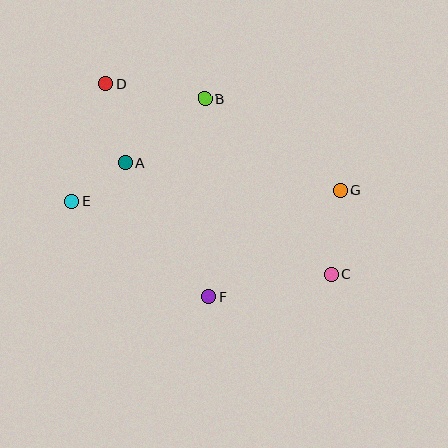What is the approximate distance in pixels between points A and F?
The distance between A and F is approximately 158 pixels.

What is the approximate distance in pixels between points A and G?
The distance between A and G is approximately 216 pixels.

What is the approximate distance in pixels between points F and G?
The distance between F and G is approximately 169 pixels.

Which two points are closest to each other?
Points A and E are closest to each other.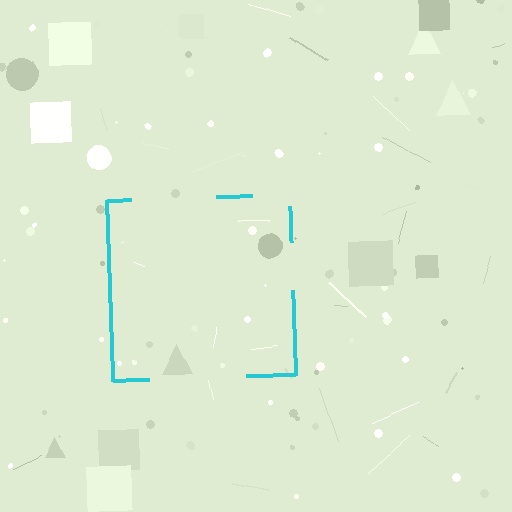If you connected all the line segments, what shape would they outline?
They would outline a square.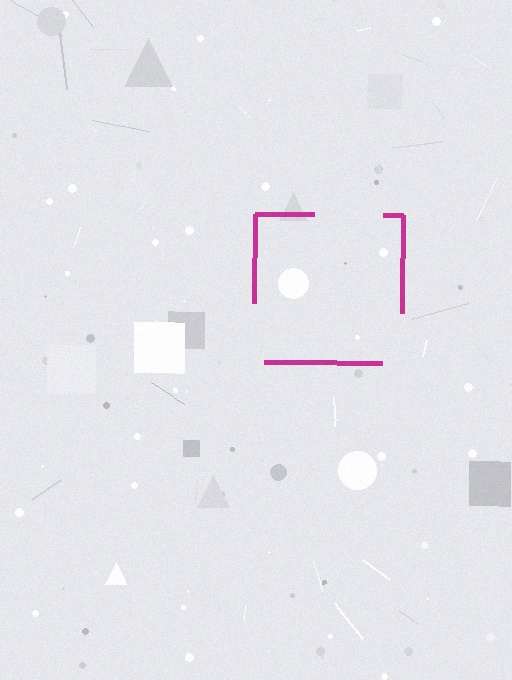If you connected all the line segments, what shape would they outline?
They would outline a square.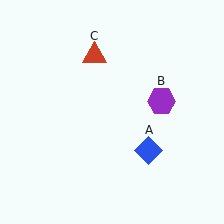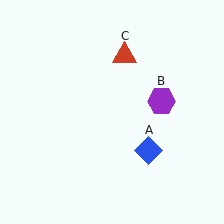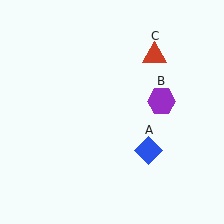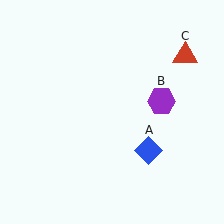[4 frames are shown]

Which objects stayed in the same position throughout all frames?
Blue diamond (object A) and purple hexagon (object B) remained stationary.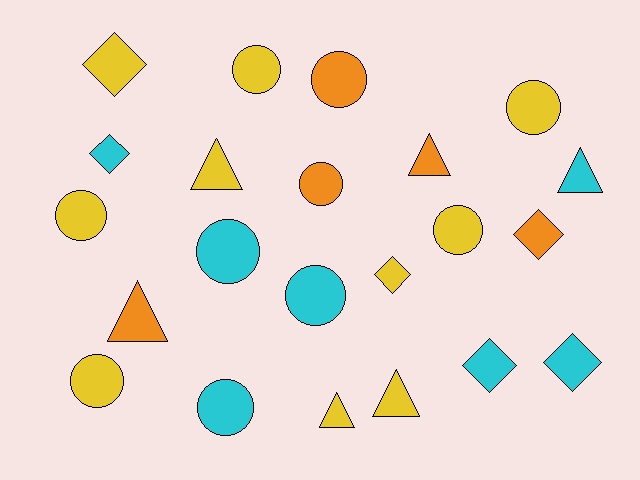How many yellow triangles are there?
There are 3 yellow triangles.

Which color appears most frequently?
Yellow, with 10 objects.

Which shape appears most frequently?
Circle, with 10 objects.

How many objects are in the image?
There are 22 objects.